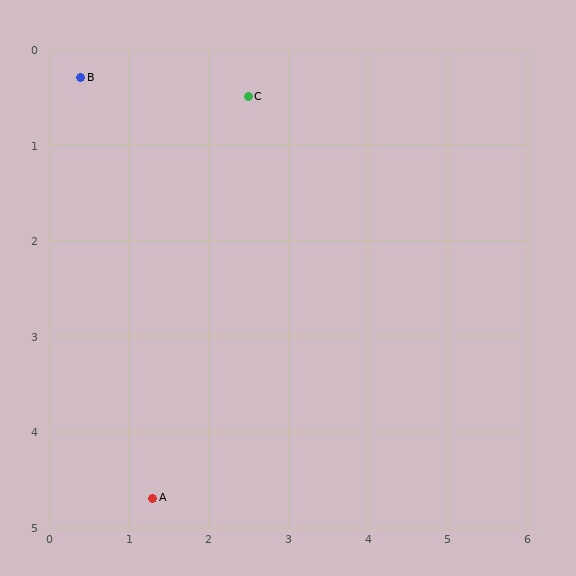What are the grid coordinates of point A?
Point A is at approximately (1.3, 4.7).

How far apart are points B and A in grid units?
Points B and A are about 4.5 grid units apart.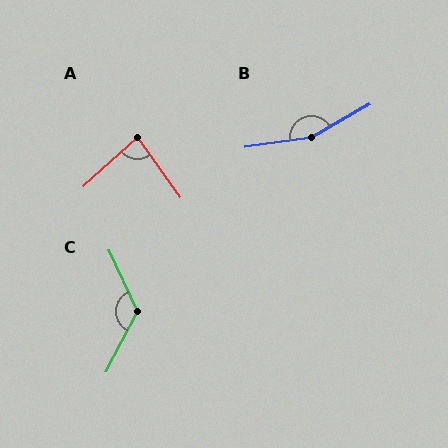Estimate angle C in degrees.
Approximately 128 degrees.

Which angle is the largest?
B, at approximately 158 degrees.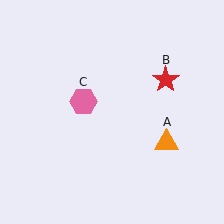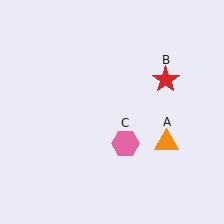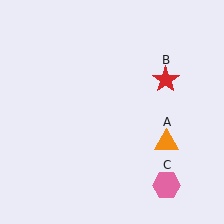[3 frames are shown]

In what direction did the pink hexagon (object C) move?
The pink hexagon (object C) moved down and to the right.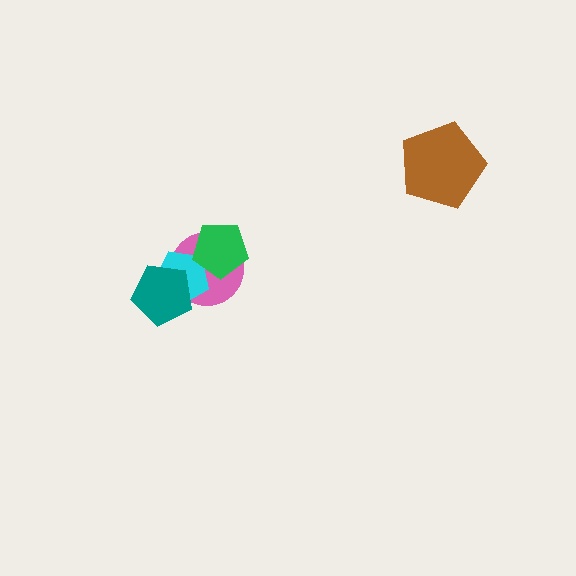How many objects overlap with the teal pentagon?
2 objects overlap with the teal pentagon.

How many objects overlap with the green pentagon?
2 objects overlap with the green pentagon.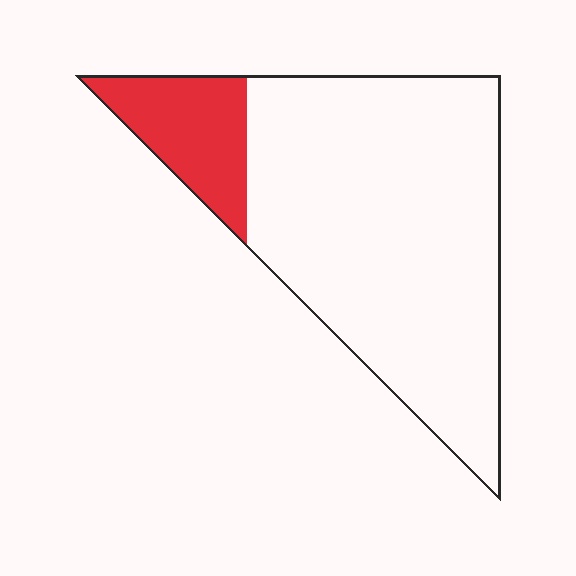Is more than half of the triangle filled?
No.